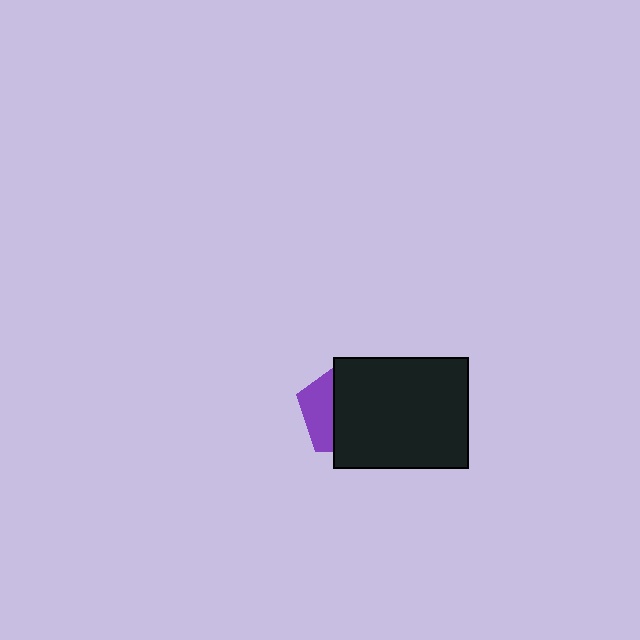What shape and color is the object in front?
The object in front is a black rectangle.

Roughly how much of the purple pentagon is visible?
A small part of it is visible (roughly 34%).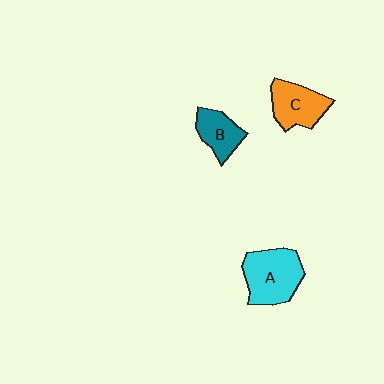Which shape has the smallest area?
Shape B (teal).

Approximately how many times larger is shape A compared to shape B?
Approximately 1.7 times.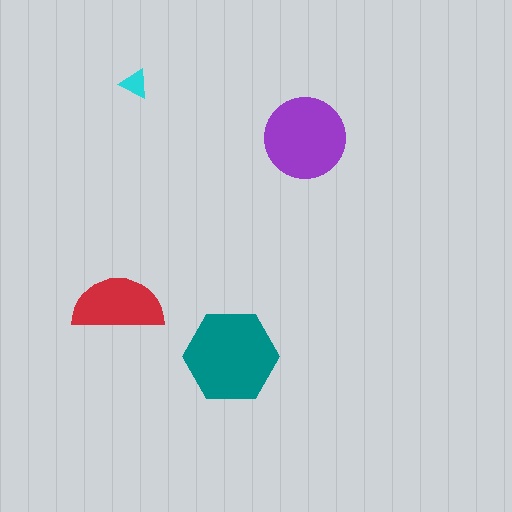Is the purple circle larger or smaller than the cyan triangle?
Larger.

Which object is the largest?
The teal hexagon.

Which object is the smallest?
The cyan triangle.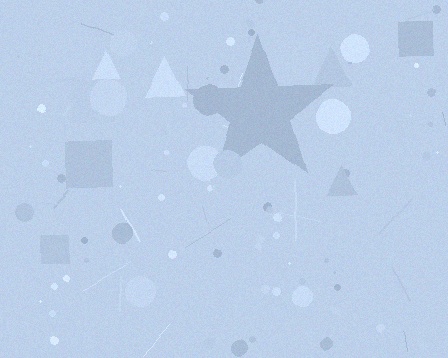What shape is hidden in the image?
A star is hidden in the image.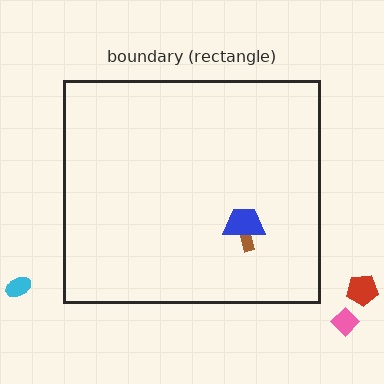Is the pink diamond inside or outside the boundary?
Outside.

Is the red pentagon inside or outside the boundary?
Outside.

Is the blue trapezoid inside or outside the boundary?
Inside.